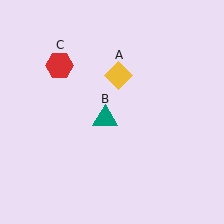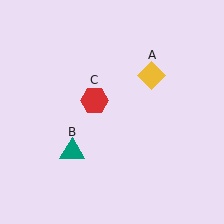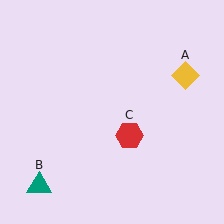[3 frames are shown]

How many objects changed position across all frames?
3 objects changed position: yellow diamond (object A), teal triangle (object B), red hexagon (object C).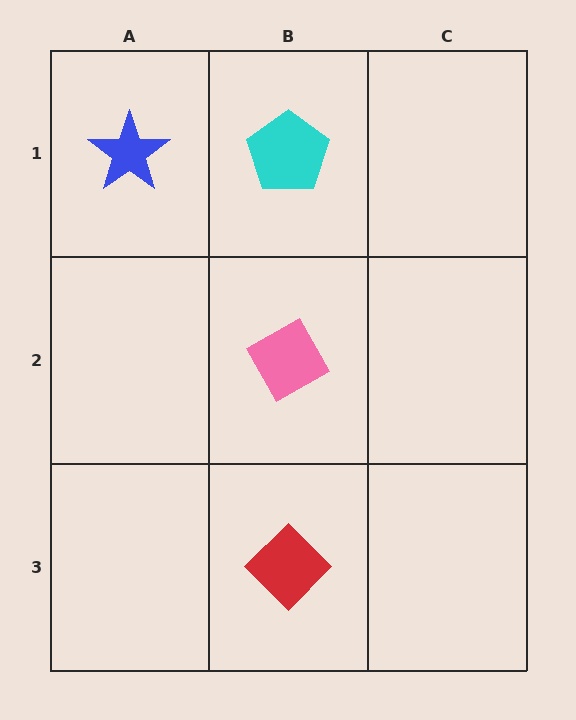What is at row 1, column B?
A cyan pentagon.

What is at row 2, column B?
A pink diamond.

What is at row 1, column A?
A blue star.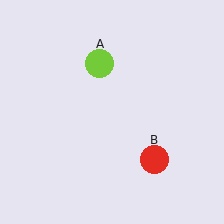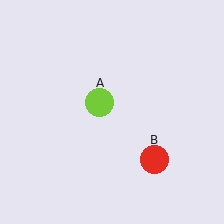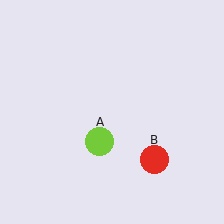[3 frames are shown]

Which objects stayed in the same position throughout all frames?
Red circle (object B) remained stationary.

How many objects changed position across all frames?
1 object changed position: lime circle (object A).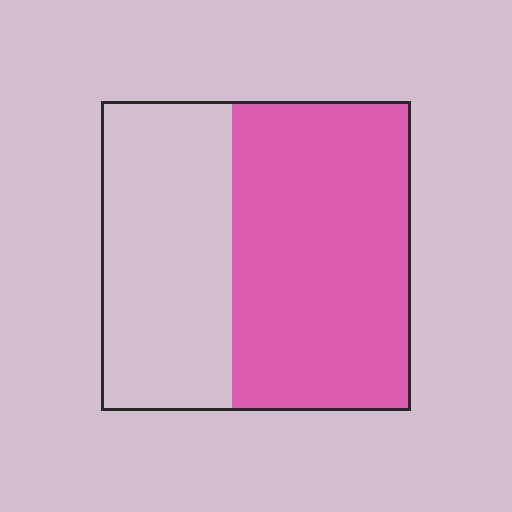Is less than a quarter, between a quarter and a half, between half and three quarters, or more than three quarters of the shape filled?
Between half and three quarters.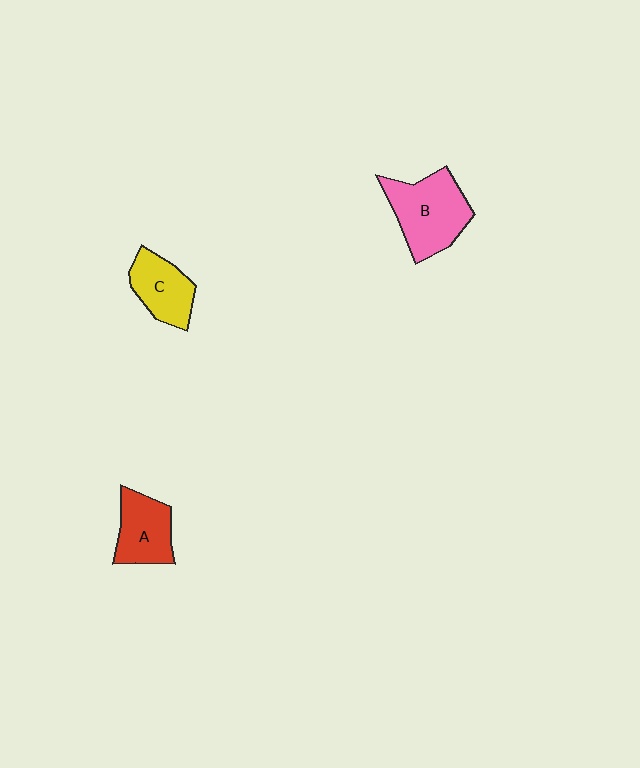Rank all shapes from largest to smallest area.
From largest to smallest: B (pink), A (red), C (yellow).